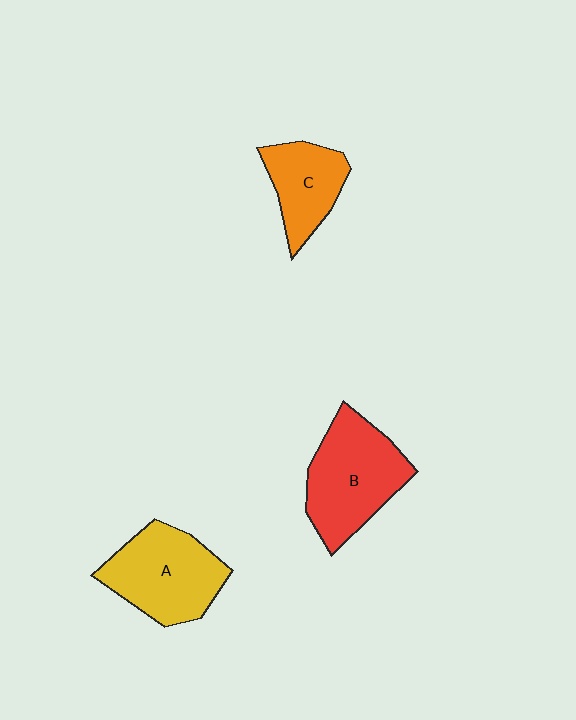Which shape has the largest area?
Shape B (red).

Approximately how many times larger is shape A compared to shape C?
Approximately 1.5 times.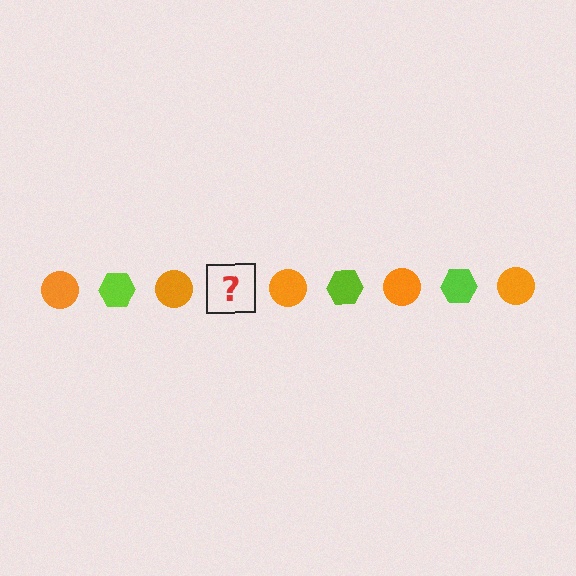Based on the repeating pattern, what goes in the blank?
The blank should be a lime hexagon.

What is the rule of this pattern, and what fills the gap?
The rule is that the pattern alternates between orange circle and lime hexagon. The gap should be filled with a lime hexagon.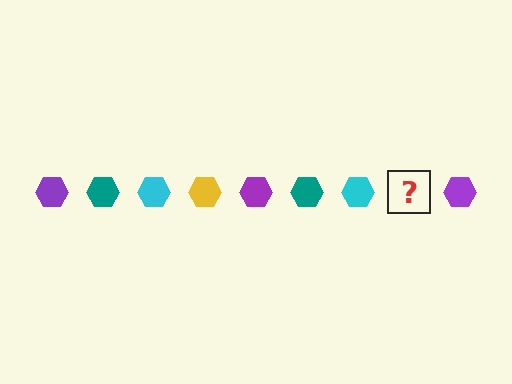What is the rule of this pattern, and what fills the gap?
The rule is that the pattern cycles through purple, teal, cyan, yellow hexagons. The gap should be filled with a yellow hexagon.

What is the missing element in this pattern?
The missing element is a yellow hexagon.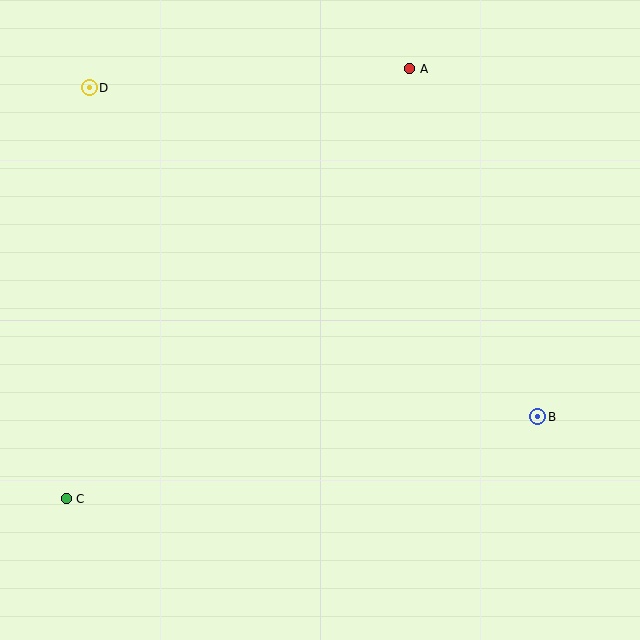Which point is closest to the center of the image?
Point B at (538, 417) is closest to the center.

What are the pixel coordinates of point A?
Point A is at (410, 69).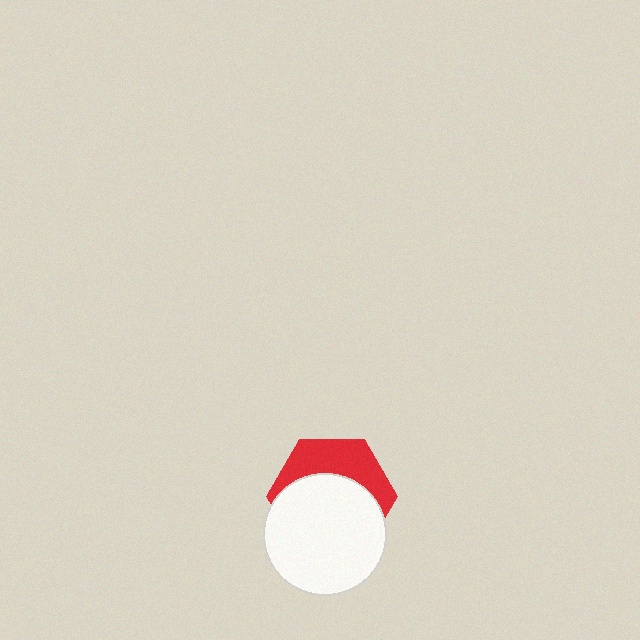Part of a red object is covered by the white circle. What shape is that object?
It is a hexagon.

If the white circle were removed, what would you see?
You would see the complete red hexagon.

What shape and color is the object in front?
The object in front is a white circle.